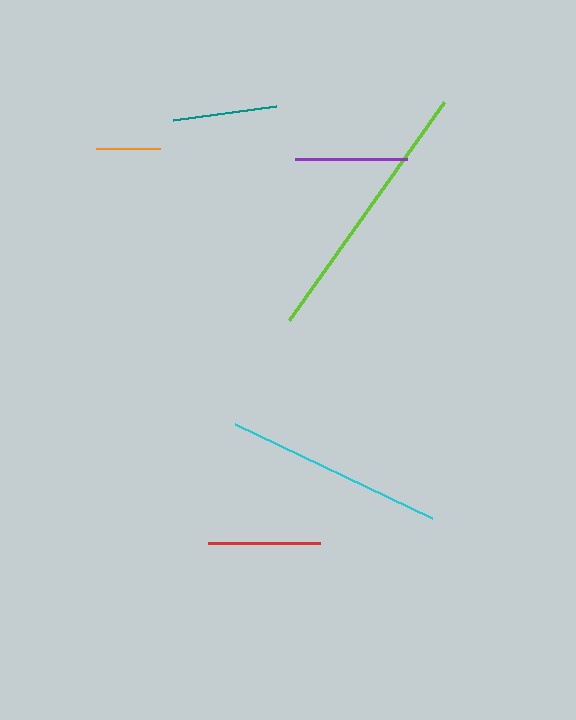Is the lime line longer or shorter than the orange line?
The lime line is longer than the orange line.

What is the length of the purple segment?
The purple segment is approximately 112 pixels long.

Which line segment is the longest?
The lime line is the longest at approximately 268 pixels.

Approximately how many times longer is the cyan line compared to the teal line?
The cyan line is approximately 2.1 times the length of the teal line.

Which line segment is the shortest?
The orange line is the shortest at approximately 64 pixels.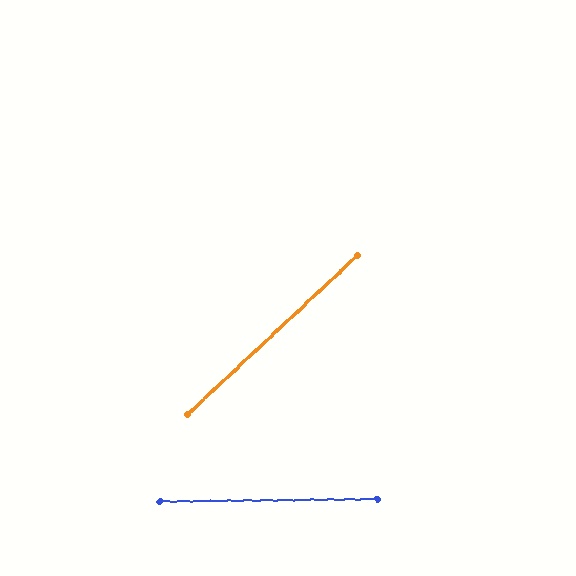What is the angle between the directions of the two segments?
Approximately 42 degrees.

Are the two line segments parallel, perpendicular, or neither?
Neither parallel nor perpendicular — they differ by about 42°.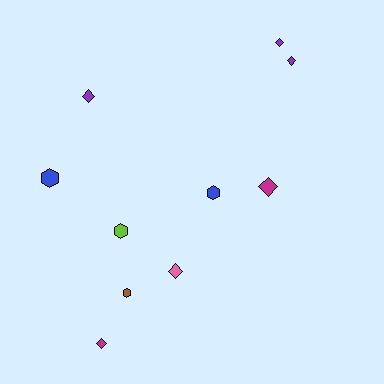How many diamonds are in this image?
There are 6 diamonds.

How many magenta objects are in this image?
There are 2 magenta objects.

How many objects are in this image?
There are 10 objects.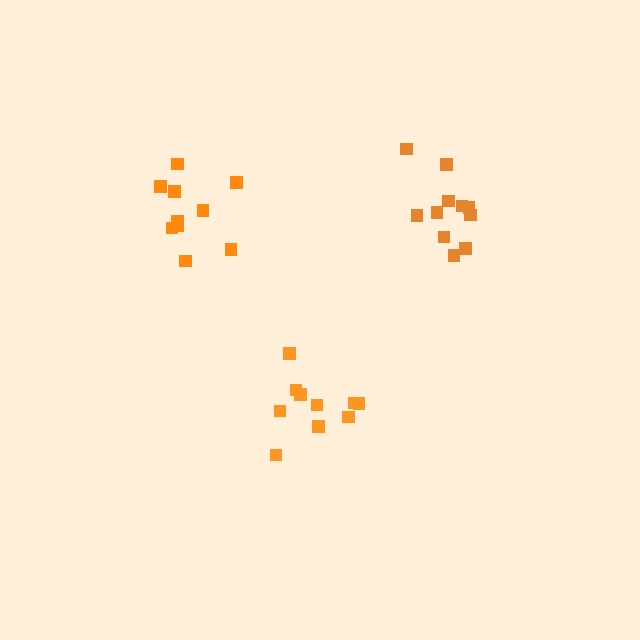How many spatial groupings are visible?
There are 3 spatial groupings.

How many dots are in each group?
Group 1: 11 dots, Group 2: 10 dots, Group 3: 10 dots (31 total).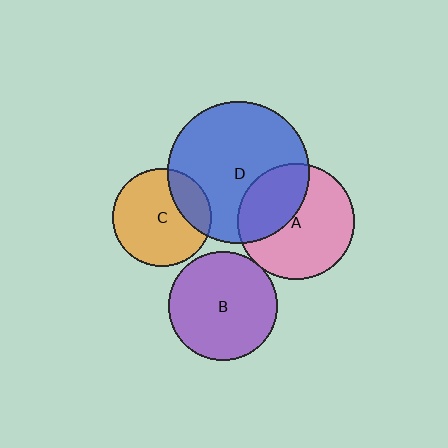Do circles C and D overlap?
Yes.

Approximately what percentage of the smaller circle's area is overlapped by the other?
Approximately 25%.